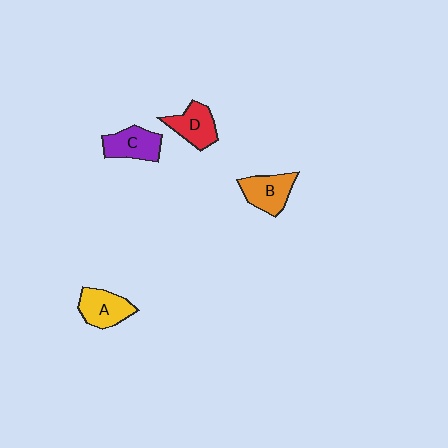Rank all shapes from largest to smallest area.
From largest to smallest: A (yellow), B (orange), C (purple), D (red).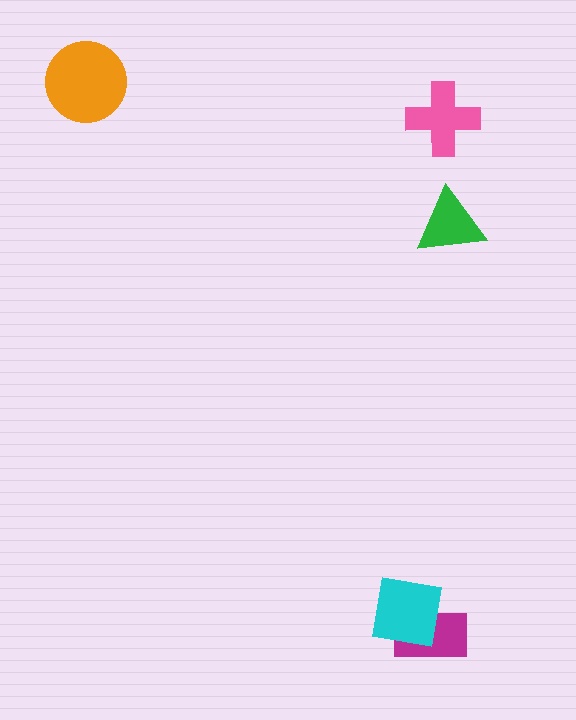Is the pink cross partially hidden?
No, no other shape covers it.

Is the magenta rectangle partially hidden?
Yes, it is partially covered by another shape.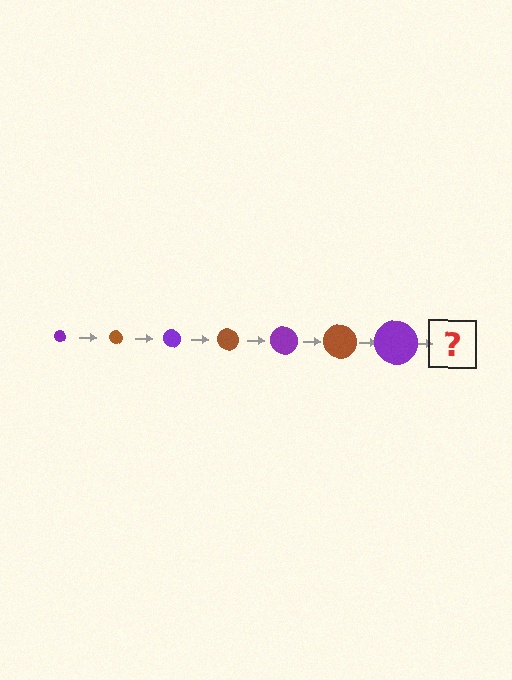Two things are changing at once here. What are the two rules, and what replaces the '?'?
The two rules are that the circle grows larger each step and the color cycles through purple and brown. The '?' should be a brown circle, larger than the previous one.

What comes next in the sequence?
The next element should be a brown circle, larger than the previous one.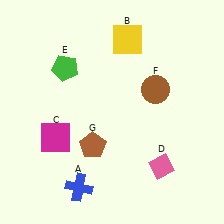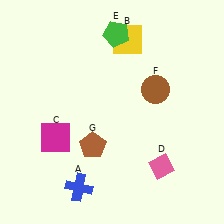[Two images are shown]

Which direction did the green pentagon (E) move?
The green pentagon (E) moved right.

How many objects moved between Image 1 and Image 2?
1 object moved between the two images.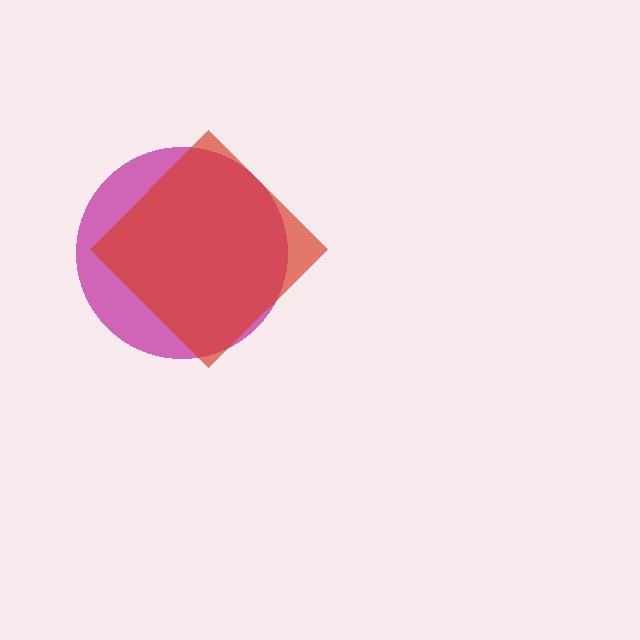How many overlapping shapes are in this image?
There are 2 overlapping shapes in the image.